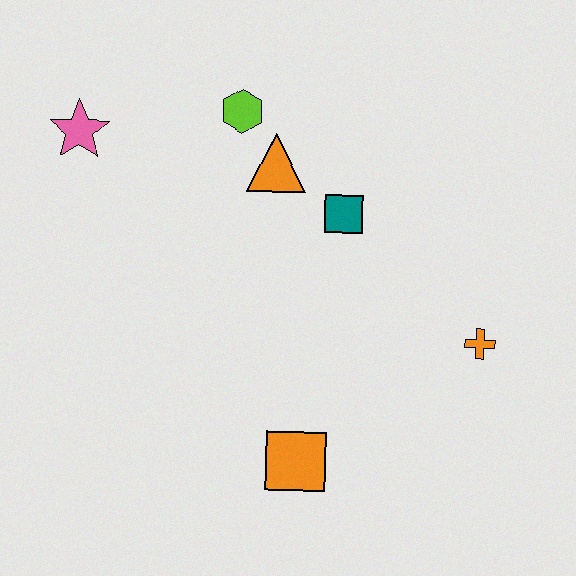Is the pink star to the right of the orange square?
No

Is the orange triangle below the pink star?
Yes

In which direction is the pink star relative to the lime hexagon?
The pink star is to the left of the lime hexagon.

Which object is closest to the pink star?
The lime hexagon is closest to the pink star.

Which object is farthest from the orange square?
The pink star is farthest from the orange square.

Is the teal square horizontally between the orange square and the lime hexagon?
No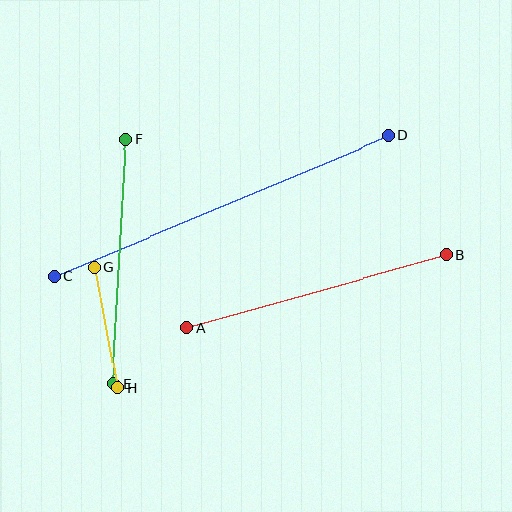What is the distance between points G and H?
The distance is approximately 122 pixels.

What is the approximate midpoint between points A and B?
The midpoint is at approximately (317, 292) pixels.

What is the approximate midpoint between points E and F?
The midpoint is at approximately (120, 261) pixels.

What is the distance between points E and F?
The distance is approximately 245 pixels.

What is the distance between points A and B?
The distance is approximately 269 pixels.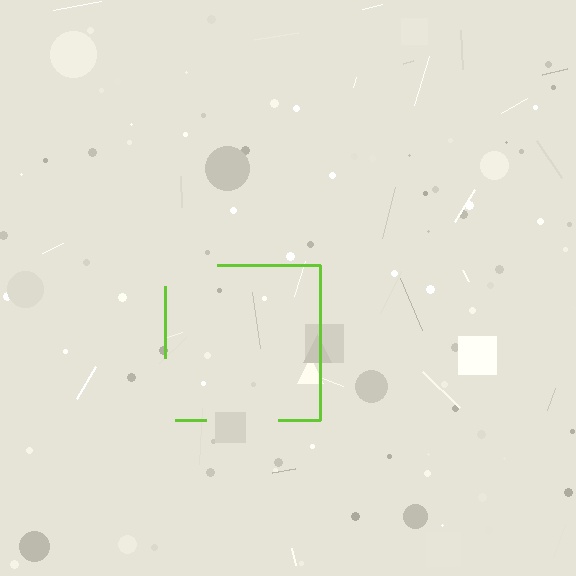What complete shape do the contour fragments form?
The contour fragments form a square.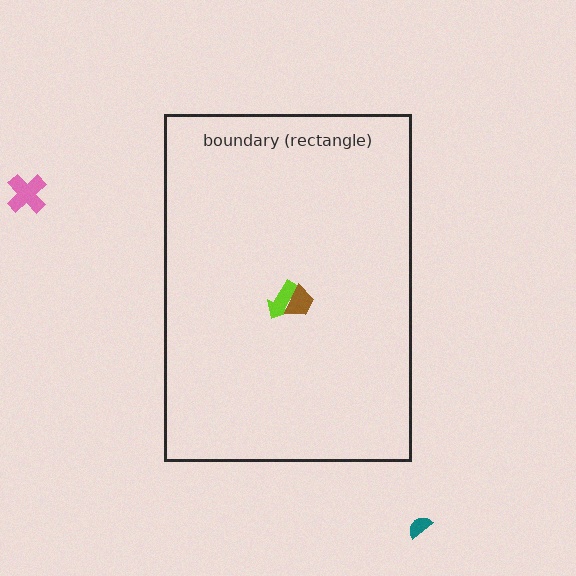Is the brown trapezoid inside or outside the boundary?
Inside.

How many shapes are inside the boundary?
2 inside, 2 outside.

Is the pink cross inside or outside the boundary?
Outside.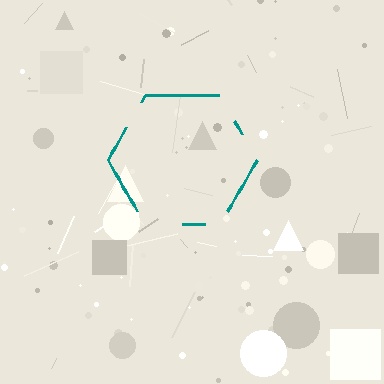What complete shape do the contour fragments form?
The contour fragments form a hexagon.